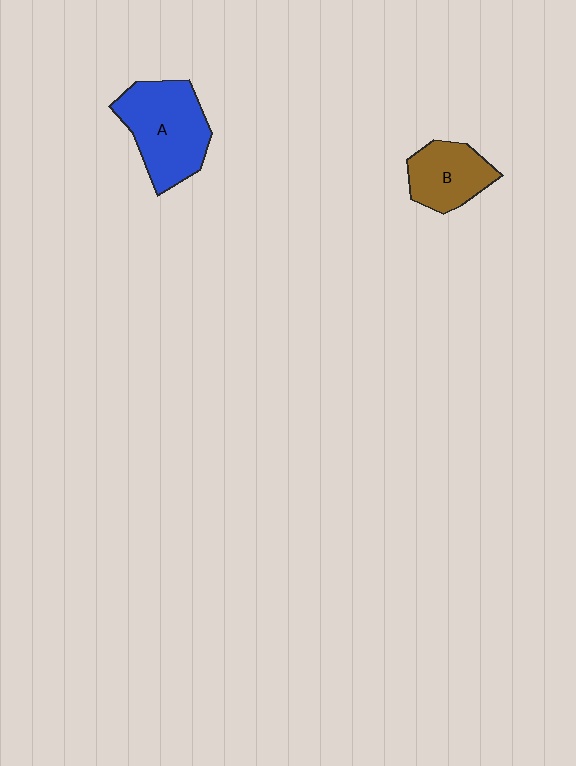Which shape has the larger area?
Shape A (blue).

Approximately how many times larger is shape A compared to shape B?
Approximately 1.6 times.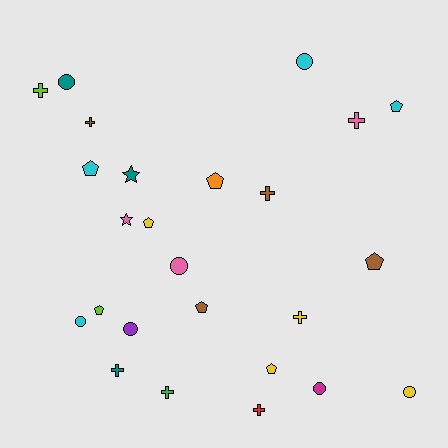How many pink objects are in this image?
There are 3 pink objects.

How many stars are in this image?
There are 2 stars.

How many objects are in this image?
There are 25 objects.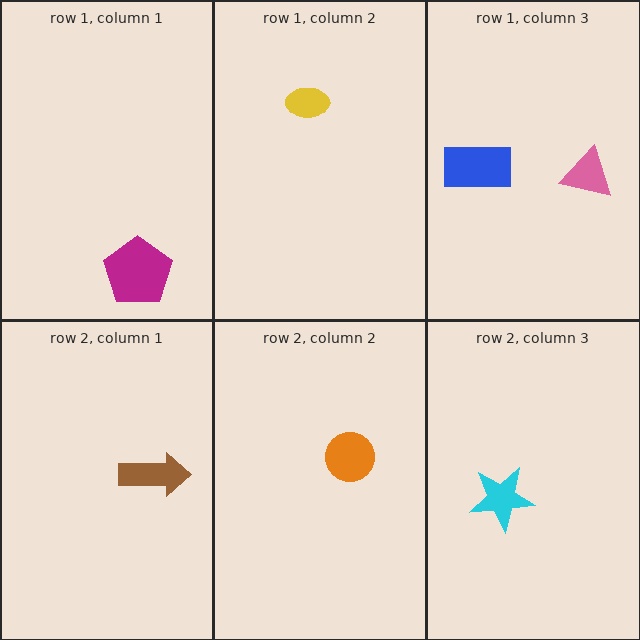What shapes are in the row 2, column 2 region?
The orange circle.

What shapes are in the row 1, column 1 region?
The magenta pentagon.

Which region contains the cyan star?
The row 2, column 3 region.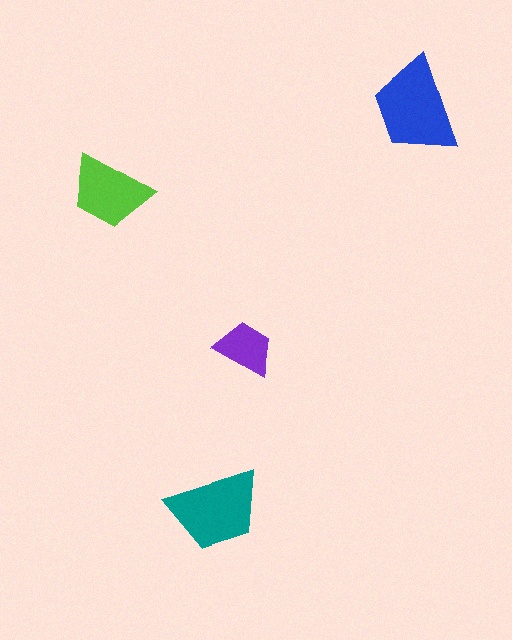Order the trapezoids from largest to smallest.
the blue one, the teal one, the lime one, the purple one.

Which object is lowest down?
The teal trapezoid is bottommost.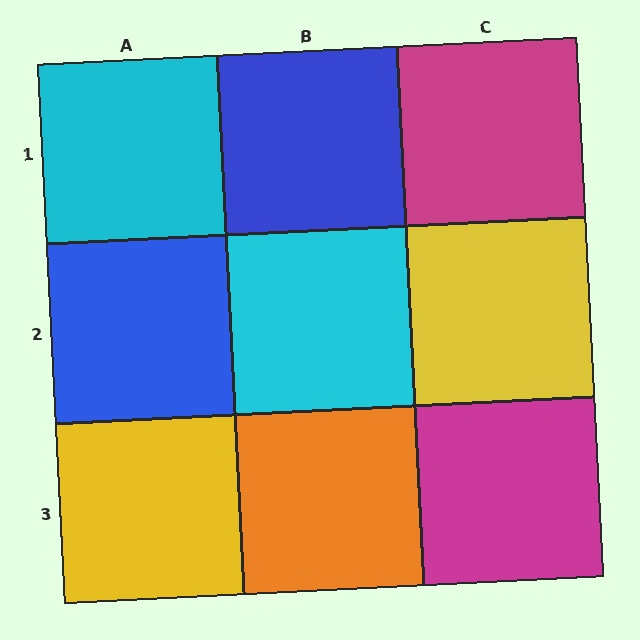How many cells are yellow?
2 cells are yellow.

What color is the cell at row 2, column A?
Blue.